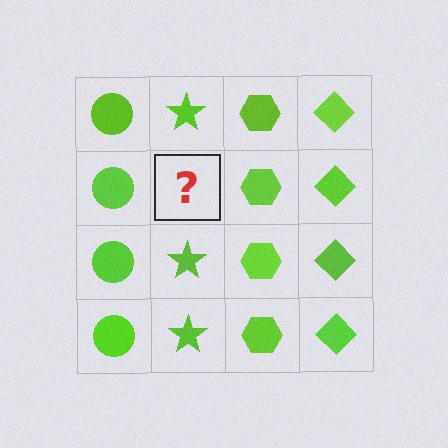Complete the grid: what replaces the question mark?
The question mark should be replaced with a lime star.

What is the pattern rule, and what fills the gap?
The rule is that each column has a consistent shape. The gap should be filled with a lime star.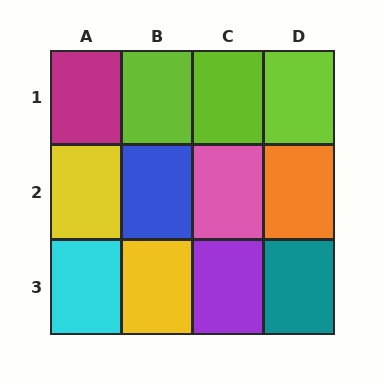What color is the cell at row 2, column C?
Pink.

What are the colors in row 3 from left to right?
Cyan, yellow, purple, teal.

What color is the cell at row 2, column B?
Blue.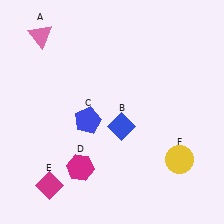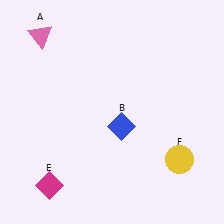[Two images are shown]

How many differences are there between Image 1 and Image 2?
There are 2 differences between the two images.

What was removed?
The blue pentagon (C), the magenta hexagon (D) were removed in Image 2.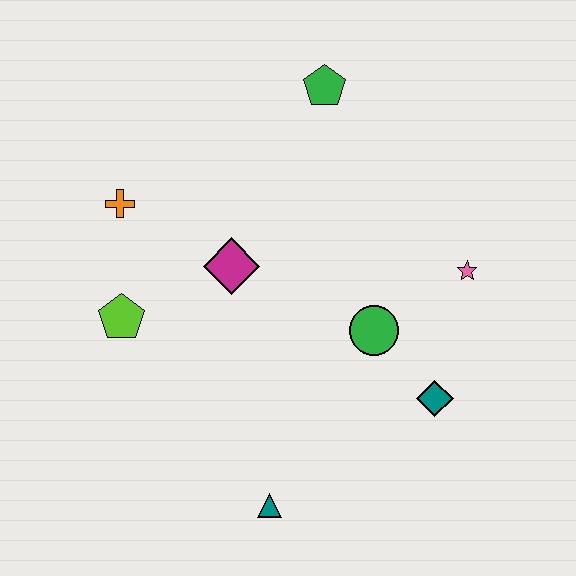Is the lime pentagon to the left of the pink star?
Yes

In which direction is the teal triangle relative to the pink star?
The teal triangle is below the pink star.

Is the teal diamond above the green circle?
No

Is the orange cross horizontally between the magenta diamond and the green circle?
No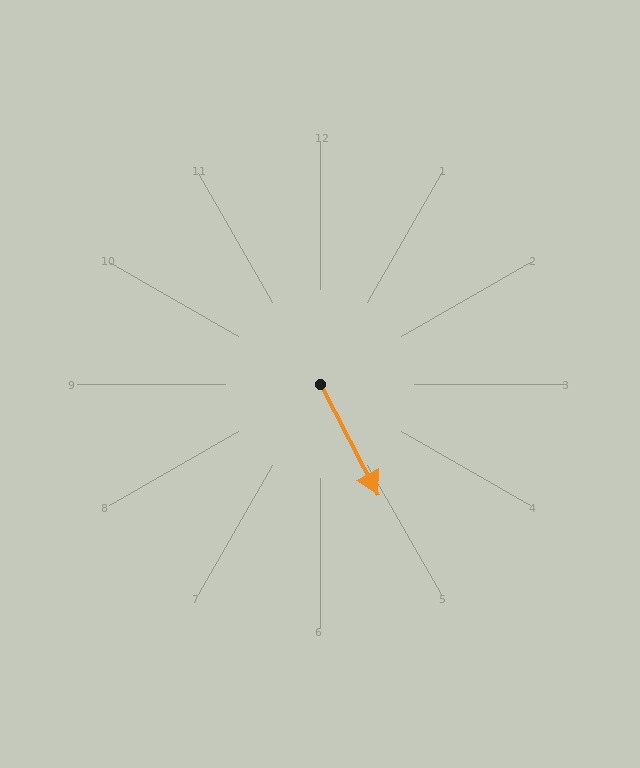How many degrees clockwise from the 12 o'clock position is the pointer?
Approximately 153 degrees.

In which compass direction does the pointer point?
Southeast.